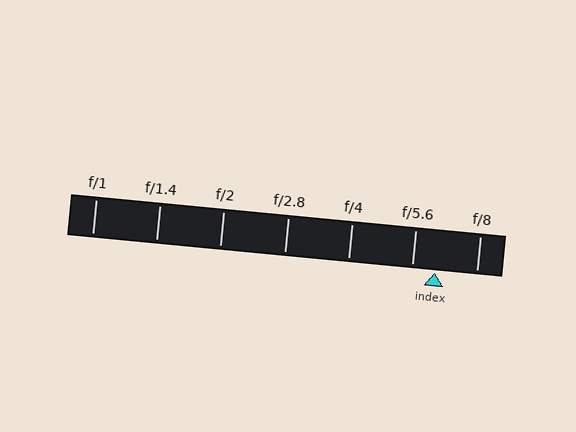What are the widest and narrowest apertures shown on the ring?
The widest aperture shown is f/1 and the narrowest is f/8.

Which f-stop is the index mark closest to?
The index mark is closest to f/5.6.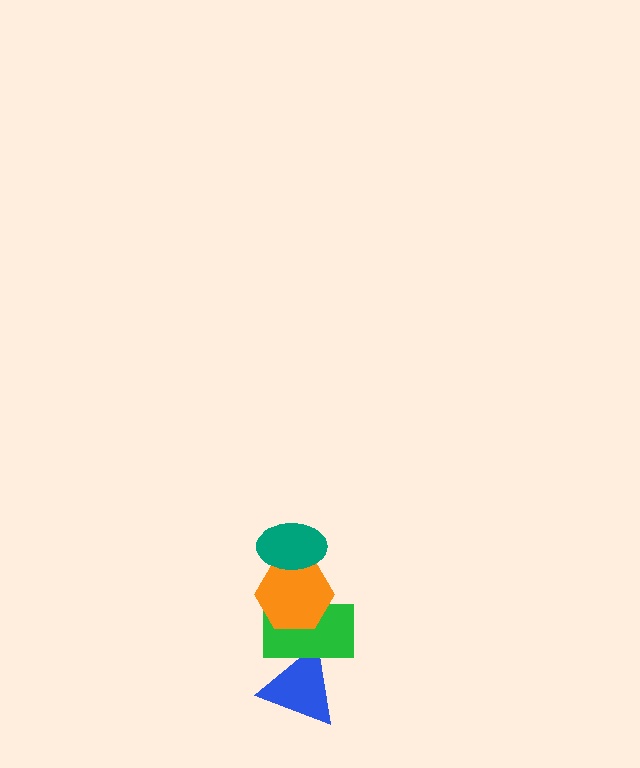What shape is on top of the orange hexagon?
The teal ellipse is on top of the orange hexagon.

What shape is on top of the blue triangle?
The green rectangle is on top of the blue triangle.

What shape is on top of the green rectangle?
The orange hexagon is on top of the green rectangle.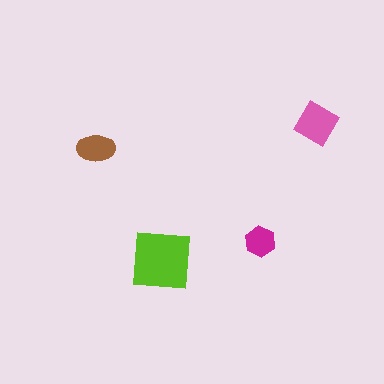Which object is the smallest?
The magenta hexagon.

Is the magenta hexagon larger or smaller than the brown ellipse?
Smaller.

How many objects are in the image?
There are 4 objects in the image.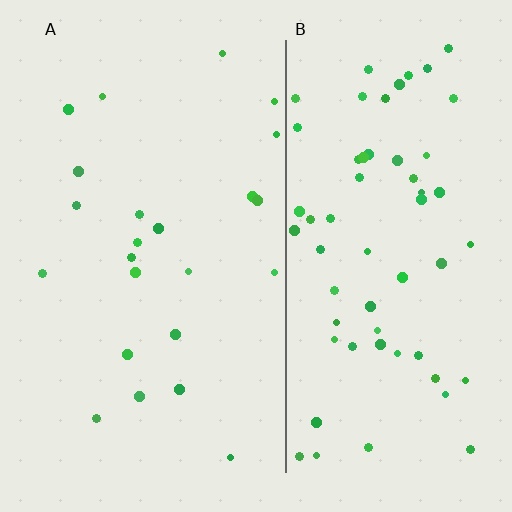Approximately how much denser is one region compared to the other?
Approximately 2.6× — region B over region A.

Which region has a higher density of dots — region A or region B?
B (the right).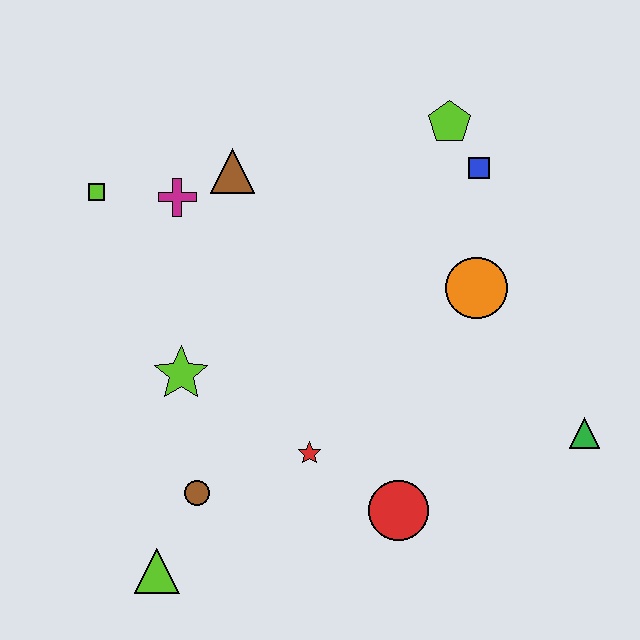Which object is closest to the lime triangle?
The brown circle is closest to the lime triangle.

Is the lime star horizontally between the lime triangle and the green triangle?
Yes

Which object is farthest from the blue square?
The lime triangle is farthest from the blue square.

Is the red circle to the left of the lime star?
No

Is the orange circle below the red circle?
No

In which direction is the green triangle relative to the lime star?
The green triangle is to the right of the lime star.